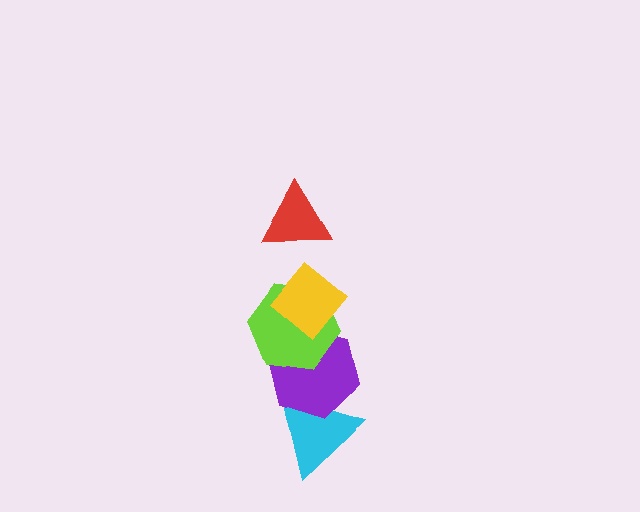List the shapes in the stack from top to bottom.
From top to bottom: the red triangle, the yellow diamond, the lime hexagon, the purple hexagon, the cyan triangle.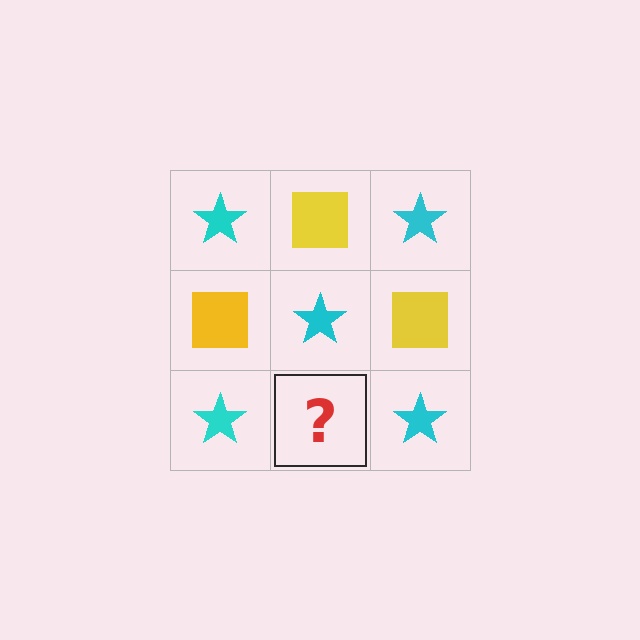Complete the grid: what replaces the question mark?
The question mark should be replaced with a yellow square.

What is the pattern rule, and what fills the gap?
The rule is that it alternates cyan star and yellow square in a checkerboard pattern. The gap should be filled with a yellow square.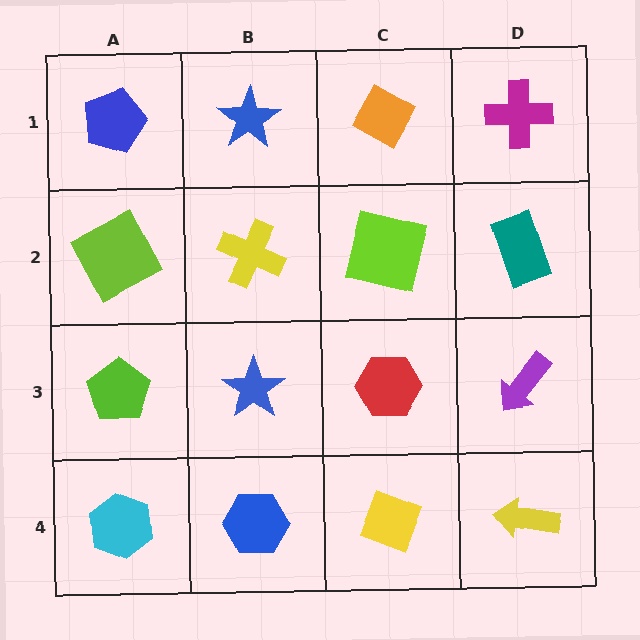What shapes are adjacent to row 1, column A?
A lime square (row 2, column A), a blue star (row 1, column B).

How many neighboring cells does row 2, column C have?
4.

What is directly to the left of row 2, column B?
A lime square.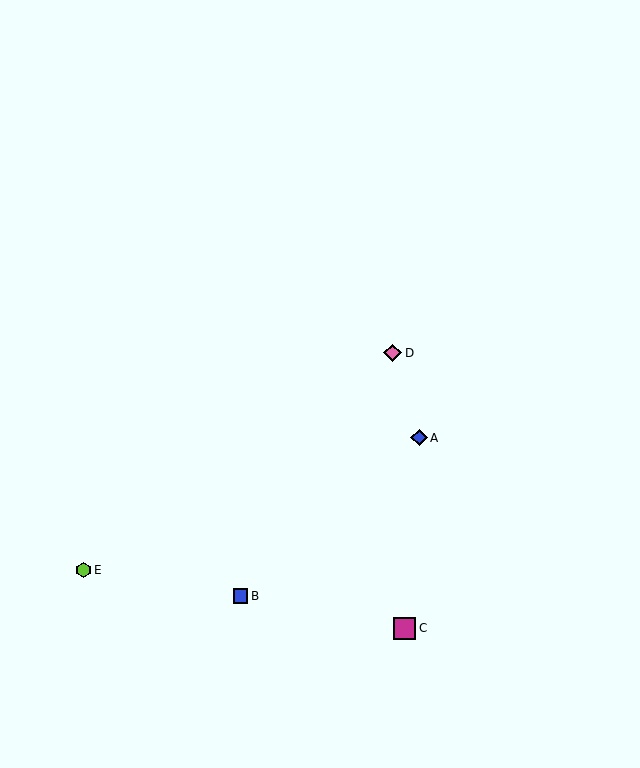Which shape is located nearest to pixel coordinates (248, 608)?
The blue square (labeled B) at (240, 596) is nearest to that location.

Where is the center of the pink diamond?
The center of the pink diamond is at (393, 353).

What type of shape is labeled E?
Shape E is a lime hexagon.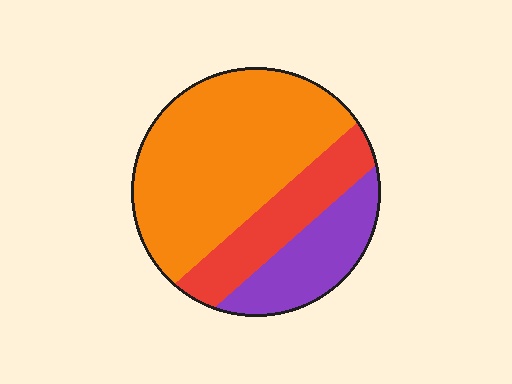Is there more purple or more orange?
Orange.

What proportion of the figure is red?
Red covers about 20% of the figure.